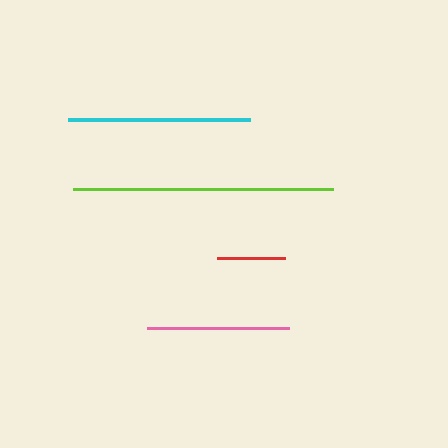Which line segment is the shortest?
The red line is the shortest at approximately 68 pixels.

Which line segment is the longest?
The lime line is the longest at approximately 260 pixels.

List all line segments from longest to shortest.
From longest to shortest: lime, cyan, pink, red.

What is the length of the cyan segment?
The cyan segment is approximately 182 pixels long.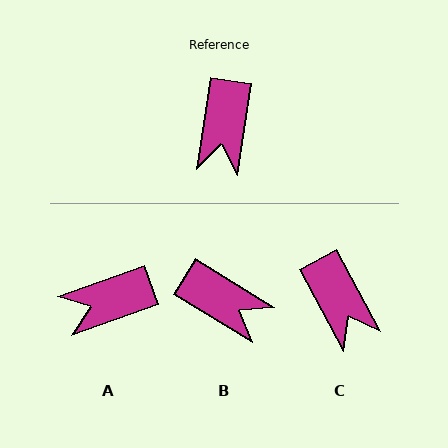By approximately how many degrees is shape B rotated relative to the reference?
Approximately 67 degrees counter-clockwise.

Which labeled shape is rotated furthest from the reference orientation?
B, about 67 degrees away.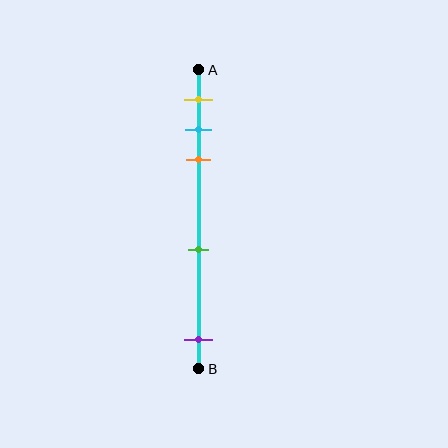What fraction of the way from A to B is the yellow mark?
The yellow mark is approximately 10% (0.1) of the way from A to B.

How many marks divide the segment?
There are 5 marks dividing the segment.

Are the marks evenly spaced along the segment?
No, the marks are not evenly spaced.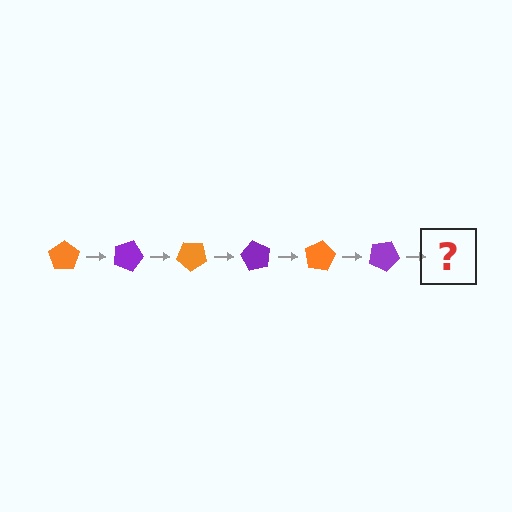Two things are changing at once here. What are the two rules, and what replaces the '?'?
The two rules are that it rotates 20 degrees each step and the color cycles through orange and purple. The '?' should be an orange pentagon, rotated 120 degrees from the start.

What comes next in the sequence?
The next element should be an orange pentagon, rotated 120 degrees from the start.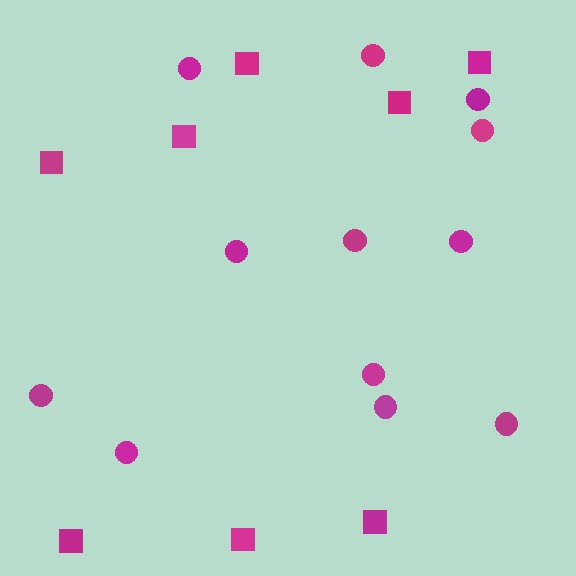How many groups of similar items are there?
There are 2 groups: one group of squares (8) and one group of circles (12).